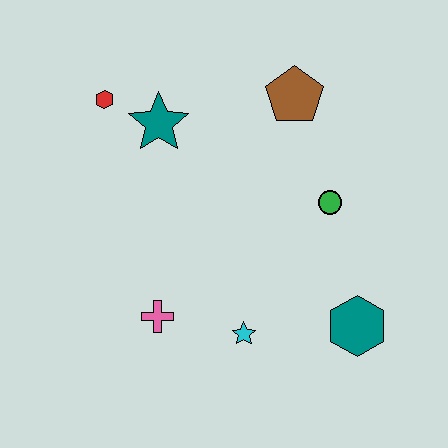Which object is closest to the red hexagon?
The teal star is closest to the red hexagon.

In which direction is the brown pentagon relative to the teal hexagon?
The brown pentagon is above the teal hexagon.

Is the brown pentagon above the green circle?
Yes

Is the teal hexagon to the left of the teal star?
No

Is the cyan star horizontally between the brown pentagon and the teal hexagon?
No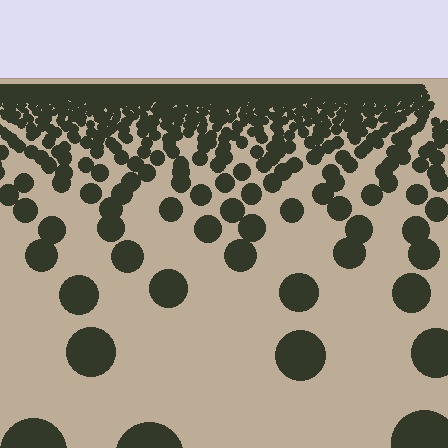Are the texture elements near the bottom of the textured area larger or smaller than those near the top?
Larger. Near the bottom, elements are closer to the viewer and appear at a bigger on-screen size.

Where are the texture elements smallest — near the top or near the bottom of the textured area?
Near the top.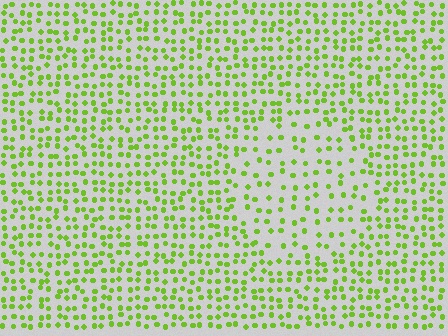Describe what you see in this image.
The image contains small lime elements arranged at two different densities. A circle-shaped region is visible where the elements are less densely packed than the surrounding area.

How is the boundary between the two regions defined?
The boundary is defined by a change in element density (approximately 1.8x ratio). All elements are the same color, size, and shape.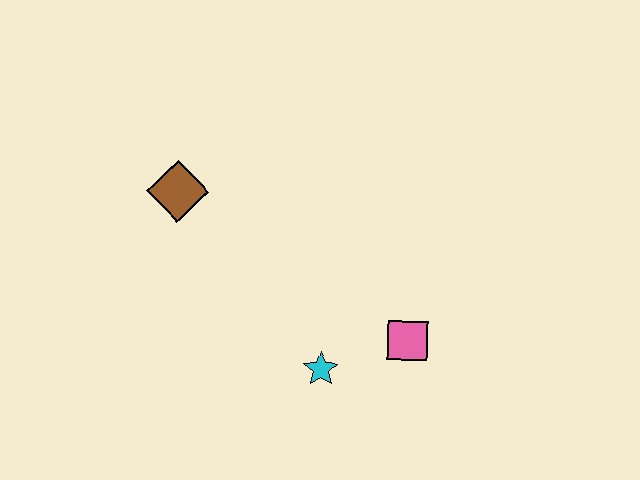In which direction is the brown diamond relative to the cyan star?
The brown diamond is above the cyan star.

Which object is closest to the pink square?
The cyan star is closest to the pink square.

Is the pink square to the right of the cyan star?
Yes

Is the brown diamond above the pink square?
Yes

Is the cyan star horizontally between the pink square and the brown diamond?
Yes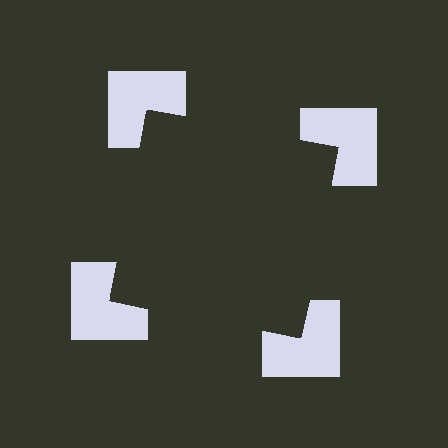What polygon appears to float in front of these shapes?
An illusory square — its edges are inferred from the aligned wedge cuts in the notched squares, not physically drawn.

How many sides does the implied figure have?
4 sides.